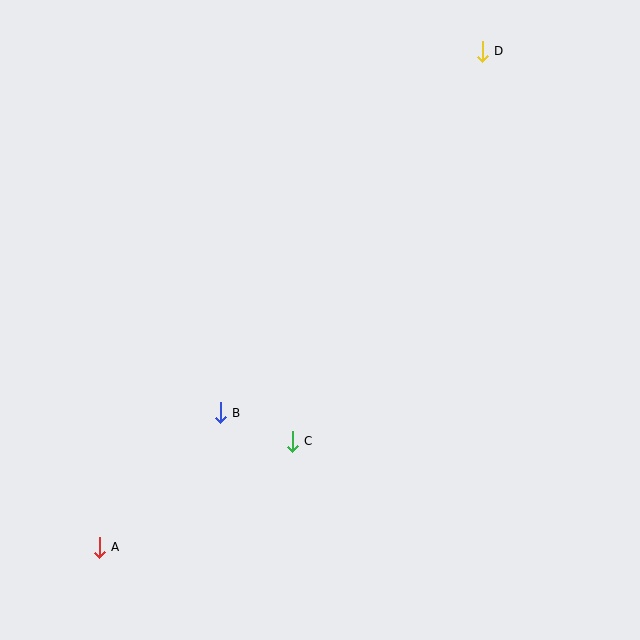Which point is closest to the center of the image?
Point C at (292, 442) is closest to the center.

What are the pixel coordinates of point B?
Point B is at (220, 413).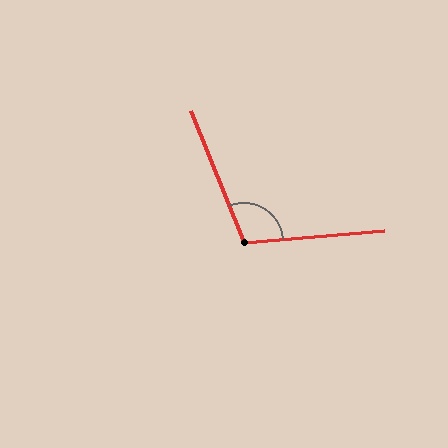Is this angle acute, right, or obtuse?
It is obtuse.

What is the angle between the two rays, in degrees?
Approximately 107 degrees.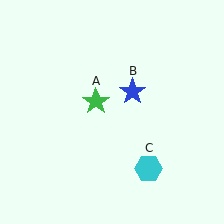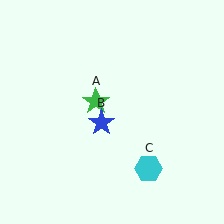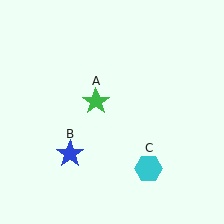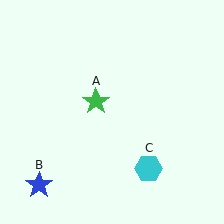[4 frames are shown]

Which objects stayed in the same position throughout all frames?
Green star (object A) and cyan hexagon (object C) remained stationary.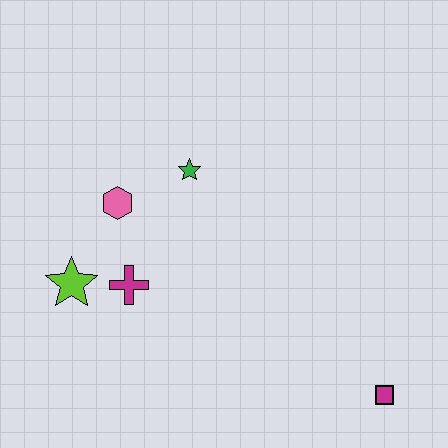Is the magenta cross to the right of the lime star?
Yes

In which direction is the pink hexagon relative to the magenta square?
The pink hexagon is to the left of the magenta square.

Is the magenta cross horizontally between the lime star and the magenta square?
Yes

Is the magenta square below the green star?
Yes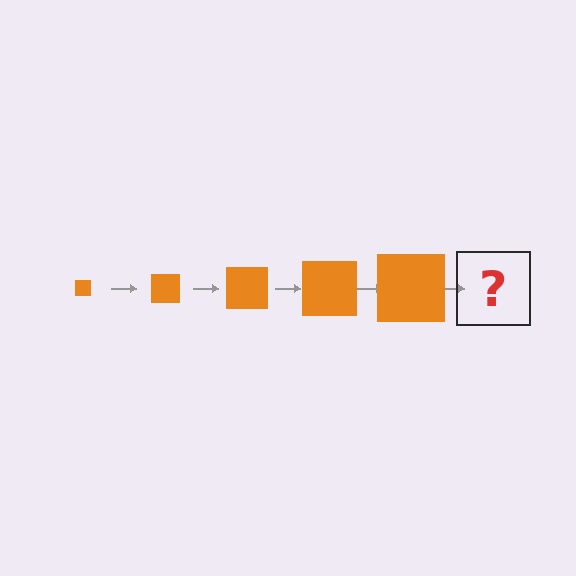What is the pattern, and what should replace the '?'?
The pattern is that the square gets progressively larger each step. The '?' should be an orange square, larger than the previous one.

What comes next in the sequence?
The next element should be an orange square, larger than the previous one.